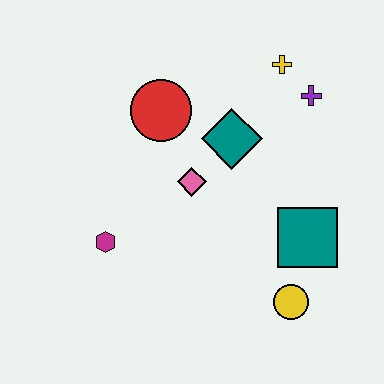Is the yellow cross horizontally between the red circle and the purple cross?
Yes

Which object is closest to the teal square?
The yellow circle is closest to the teal square.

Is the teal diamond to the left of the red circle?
No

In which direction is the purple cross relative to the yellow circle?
The purple cross is above the yellow circle.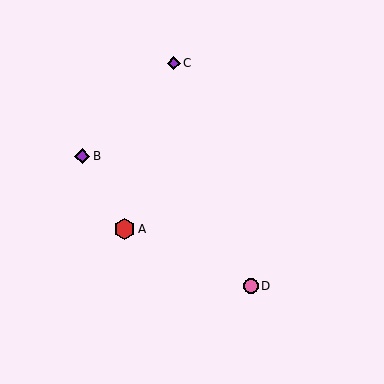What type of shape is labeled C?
Shape C is a purple diamond.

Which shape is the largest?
The red hexagon (labeled A) is the largest.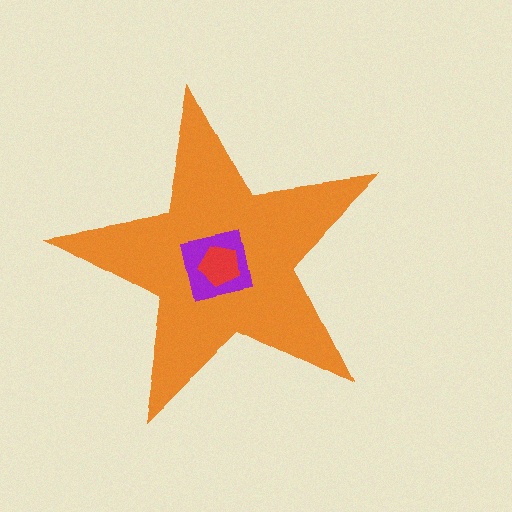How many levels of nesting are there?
3.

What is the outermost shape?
The orange star.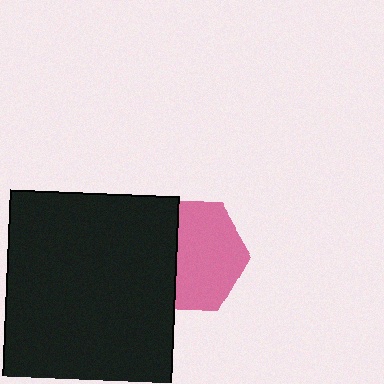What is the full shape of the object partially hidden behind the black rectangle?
The partially hidden object is a pink hexagon.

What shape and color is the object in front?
The object in front is a black rectangle.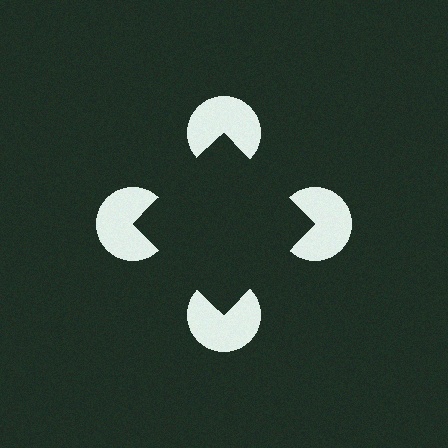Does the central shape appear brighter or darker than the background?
It typically appears slightly darker than the background, even though no actual brightness change is drawn.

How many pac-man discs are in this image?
There are 4 — one at each vertex of the illusory square.